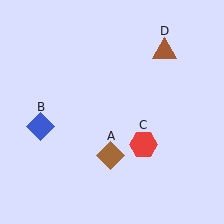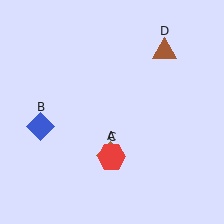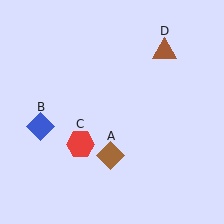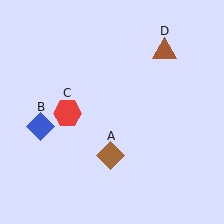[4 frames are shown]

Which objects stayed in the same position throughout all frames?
Brown diamond (object A) and blue diamond (object B) and brown triangle (object D) remained stationary.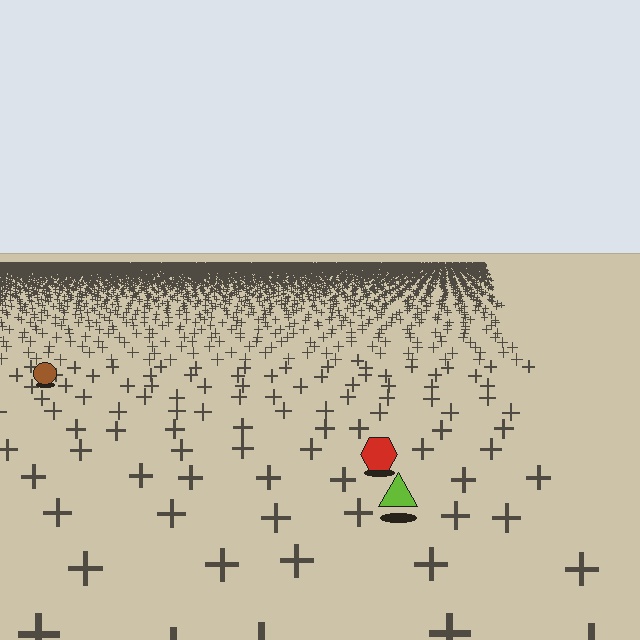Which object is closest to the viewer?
The lime triangle is closest. The texture marks near it are larger and more spread out.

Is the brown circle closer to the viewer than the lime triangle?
No. The lime triangle is closer — you can tell from the texture gradient: the ground texture is coarser near it.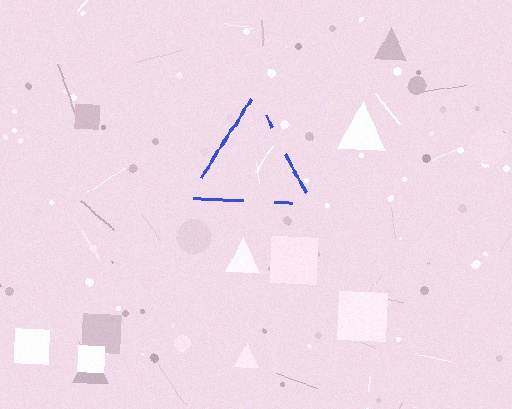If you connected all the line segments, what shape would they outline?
They would outline a triangle.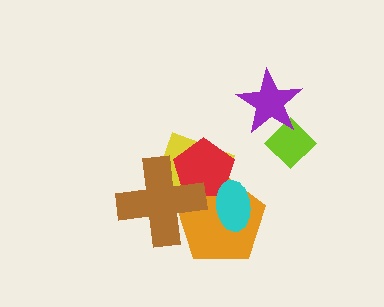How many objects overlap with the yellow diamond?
4 objects overlap with the yellow diamond.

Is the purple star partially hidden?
No, no other shape covers it.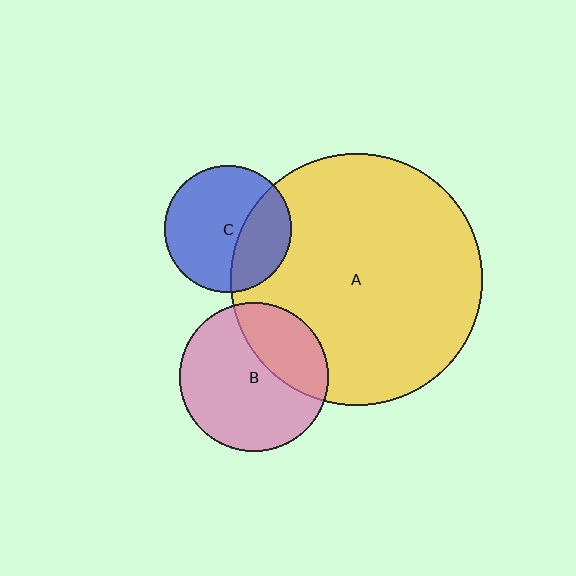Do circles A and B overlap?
Yes.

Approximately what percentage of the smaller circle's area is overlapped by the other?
Approximately 30%.